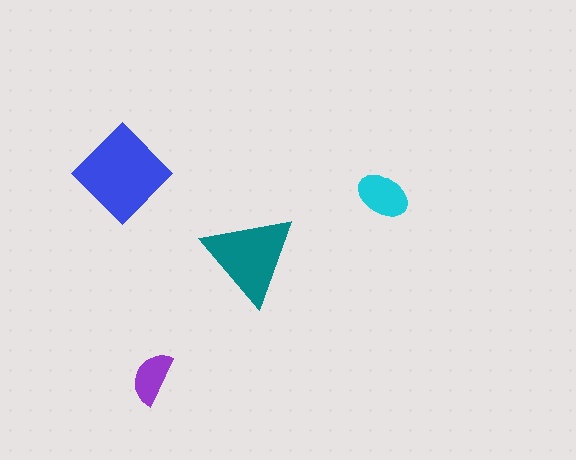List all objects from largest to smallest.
The blue diamond, the teal triangle, the cyan ellipse, the purple semicircle.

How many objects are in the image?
There are 4 objects in the image.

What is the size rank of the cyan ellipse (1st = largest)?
3rd.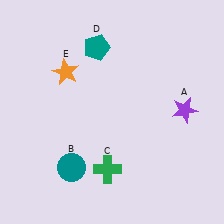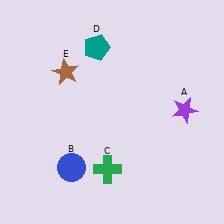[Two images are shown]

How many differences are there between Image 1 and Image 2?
There are 2 differences between the two images.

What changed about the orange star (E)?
In Image 1, E is orange. In Image 2, it changed to brown.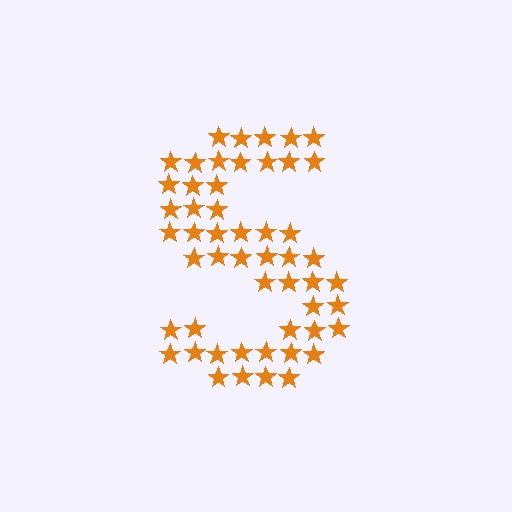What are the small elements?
The small elements are stars.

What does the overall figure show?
The overall figure shows the letter S.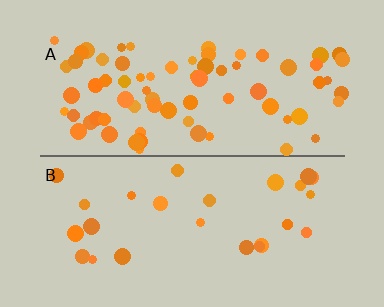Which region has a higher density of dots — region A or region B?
A (the top).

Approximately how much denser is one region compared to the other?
Approximately 2.7× — region A over region B.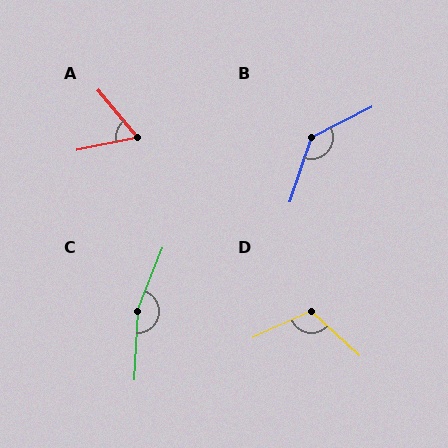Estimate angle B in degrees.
Approximately 135 degrees.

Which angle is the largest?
C, at approximately 161 degrees.